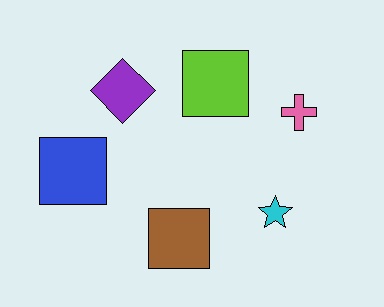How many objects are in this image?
There are 6 objects.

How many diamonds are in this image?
There is 1 diamond.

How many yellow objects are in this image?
There are no yellow objects.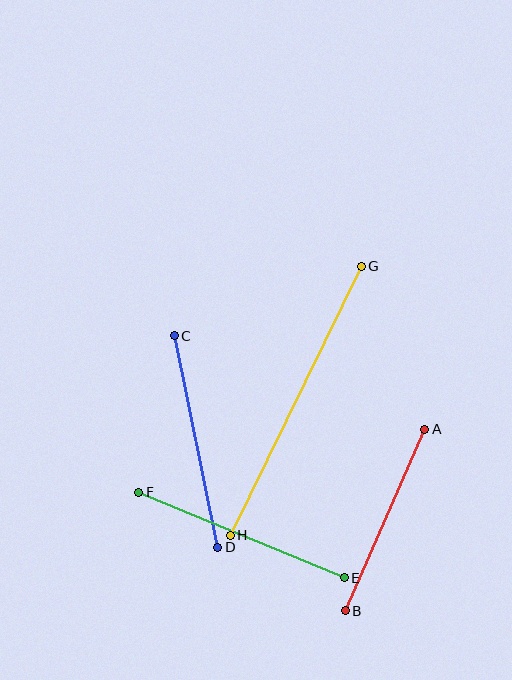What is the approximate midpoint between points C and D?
The midpoint is at approximately (196, 442) pixels.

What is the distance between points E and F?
The distance is approximately 222 pixels.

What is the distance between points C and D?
The distance is approximately 216 pixels.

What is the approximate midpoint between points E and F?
The midpoint is at approximately (242, 535) pixels.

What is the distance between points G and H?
The distance is approximately 299 pixels.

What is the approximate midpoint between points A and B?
The midpoint is at approximately (385, 520) pixels.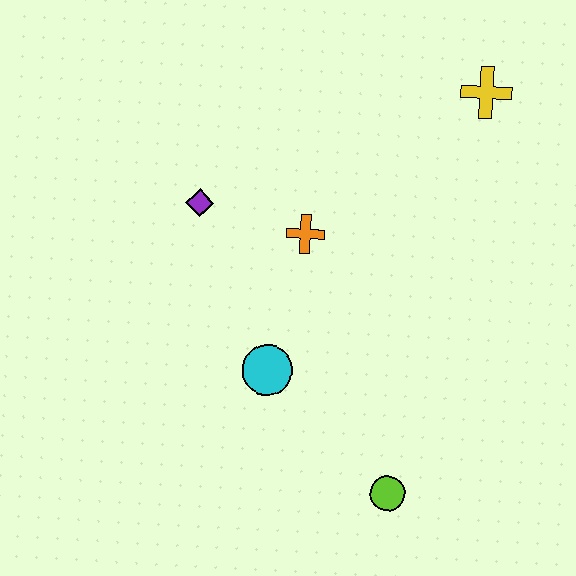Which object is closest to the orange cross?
The purple diamond is closest to the orange cross.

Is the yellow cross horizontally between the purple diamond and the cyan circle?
No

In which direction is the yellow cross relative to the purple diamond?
The yellow cross is to the right of the purple diamond.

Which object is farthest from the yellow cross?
The lime circle is farthest from the yellow cross.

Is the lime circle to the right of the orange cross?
Yes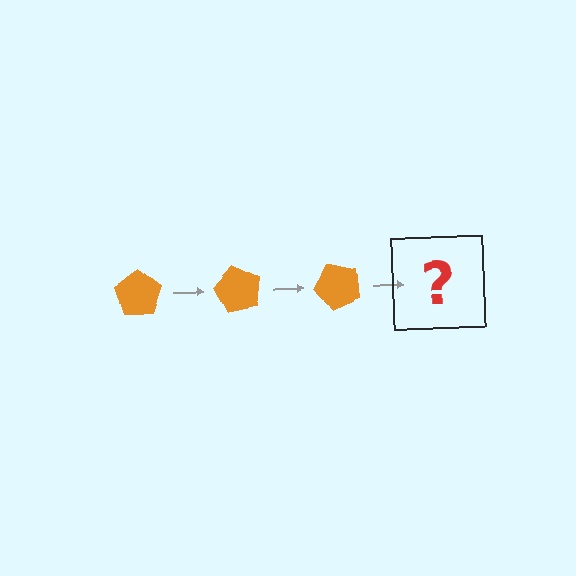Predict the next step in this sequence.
The next step is an orange pentagon rotated 180 degrees.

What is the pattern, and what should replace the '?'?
The pattern is that the pentagon rotates 60 degrees each step. The '?' should be an orange pentagon rotated 180 degrees.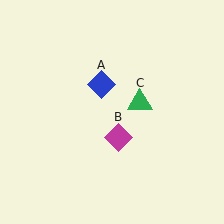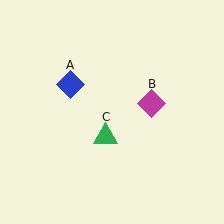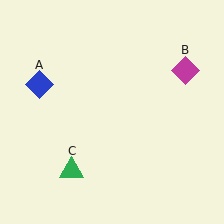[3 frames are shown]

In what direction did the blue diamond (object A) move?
The blue diamond (object A) moved left.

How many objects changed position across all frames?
3 objects changed position: blue diamond (object A), magenta diamond (object B), green triangle (object C).